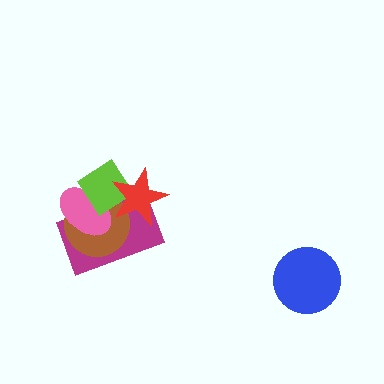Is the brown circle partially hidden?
Yes, it is partially covered by another shape.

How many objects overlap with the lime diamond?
4 objects overlap with the lime diamond.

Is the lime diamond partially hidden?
Yes, it is partially covered by another shape.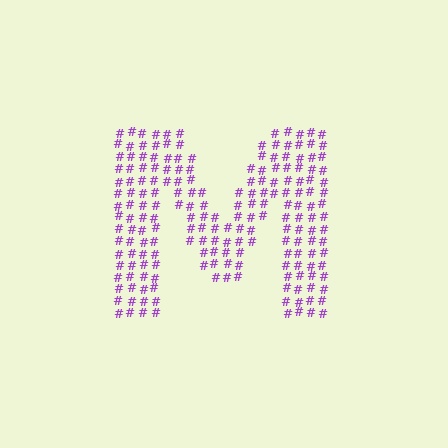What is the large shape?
The large shape is the letter M.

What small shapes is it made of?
It is made of small hash symbols.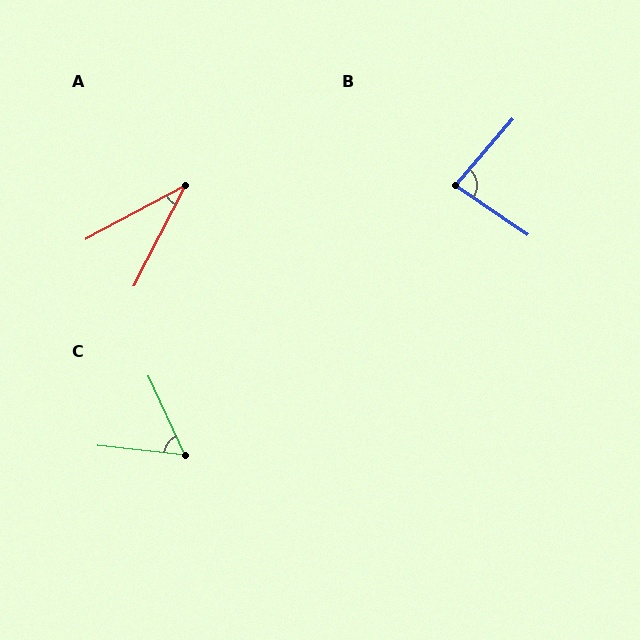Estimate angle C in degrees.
Approximately 59 degrees.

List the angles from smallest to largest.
A (35°), C (59°), B (84°).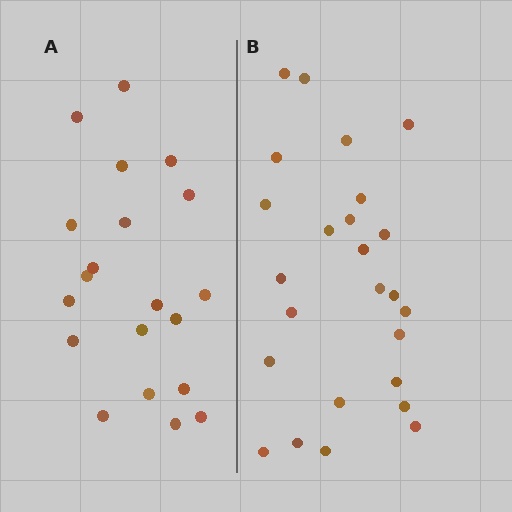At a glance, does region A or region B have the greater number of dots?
Region B (the right region) has more dots.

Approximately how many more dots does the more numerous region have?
Region B has about 5 more dots than region A.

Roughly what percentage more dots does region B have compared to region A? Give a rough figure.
About 25% more.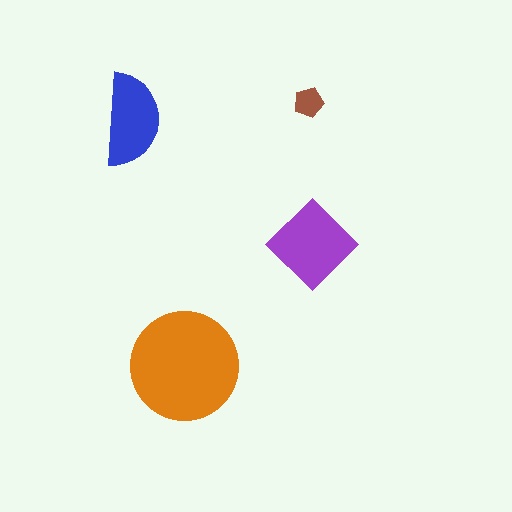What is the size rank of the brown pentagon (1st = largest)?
4th.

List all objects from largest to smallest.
The orange circle, the purple diamond, the blue semicircle, the brown pentagon.